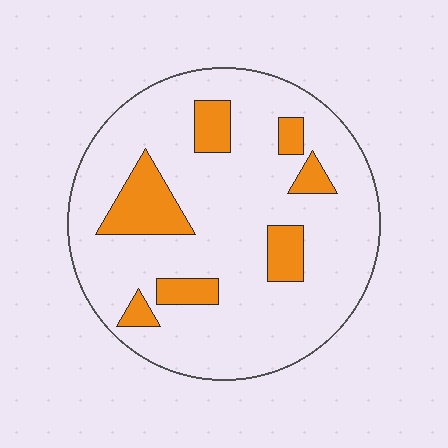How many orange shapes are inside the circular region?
7.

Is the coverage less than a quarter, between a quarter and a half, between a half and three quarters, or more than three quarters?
Less than a quarter.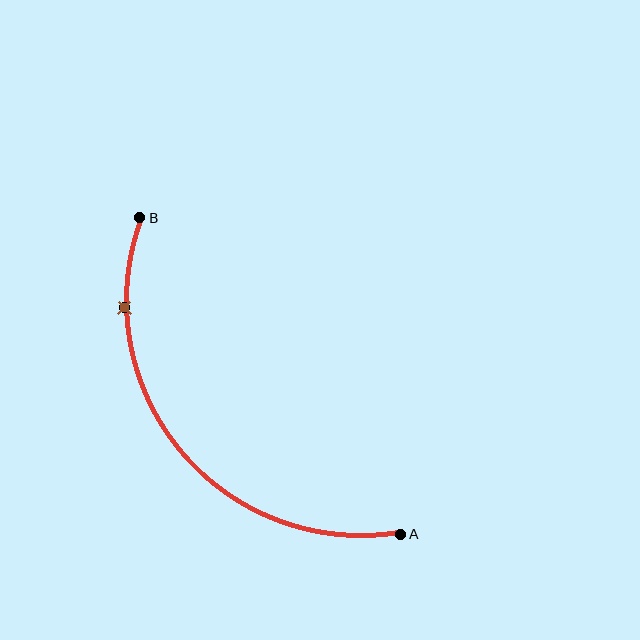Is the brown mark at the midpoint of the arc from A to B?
No. The brown mark lies on the arc but is closer to endpoint B. The arc midpoint would be at the point on the curve equidistant along the arc from both A and B.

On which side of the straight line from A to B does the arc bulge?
The arc bulges below and to the left of the straight line connecting A and B.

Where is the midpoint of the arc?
The arc midpoint is the point on the curve farthest from the straight line joining A and B. It sits below and to the left of that line.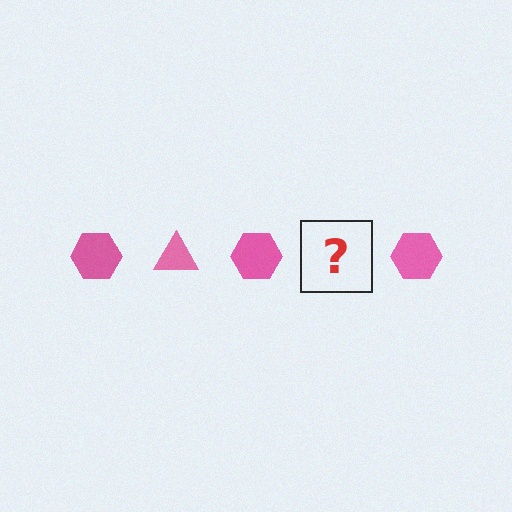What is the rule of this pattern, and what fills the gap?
The rule is that the pattern cycles through hexagon, triangle shapes in pink. The gap should be filled with a pink triangle.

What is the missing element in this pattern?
The missing element is a pink triangle.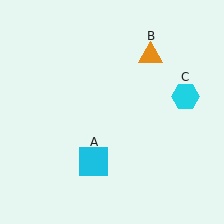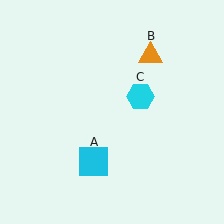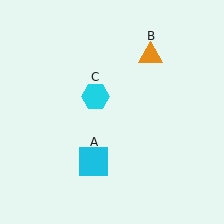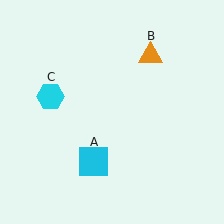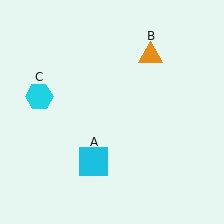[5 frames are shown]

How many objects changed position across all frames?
1 object changed position: cyan hexagon (object C).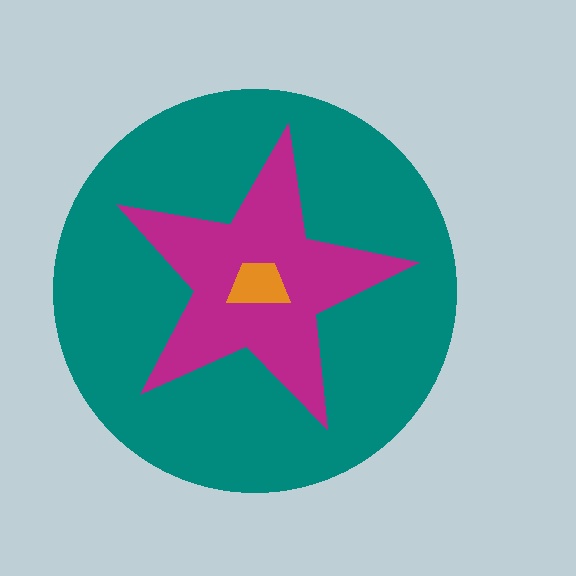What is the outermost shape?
The teal circle.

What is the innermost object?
The orange trapezoid.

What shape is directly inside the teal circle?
The magenta star.